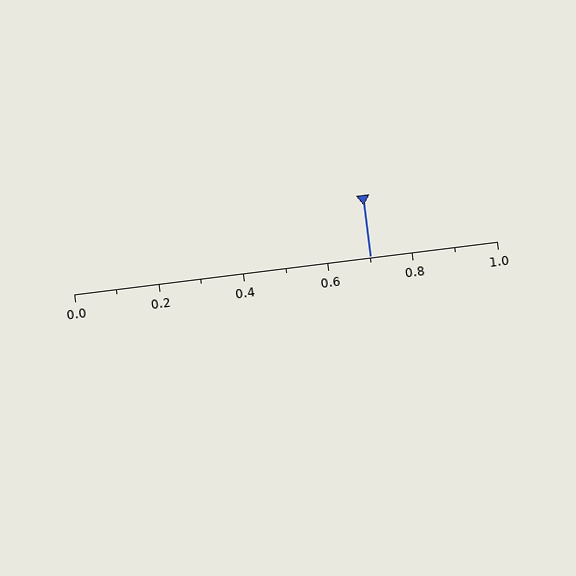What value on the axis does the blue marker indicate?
The marker indicates approximately 0.7.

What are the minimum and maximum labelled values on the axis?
The axis runs from 0.0 to 1.0.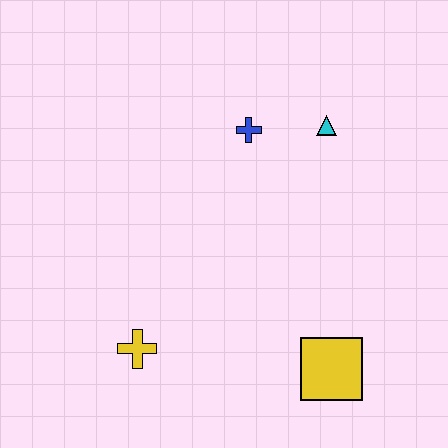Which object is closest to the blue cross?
The cyan triangle is closest to the blue cross.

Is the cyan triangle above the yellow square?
Yes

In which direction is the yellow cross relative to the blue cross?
The yellow cross is below the blue cross.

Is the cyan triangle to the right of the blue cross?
Yes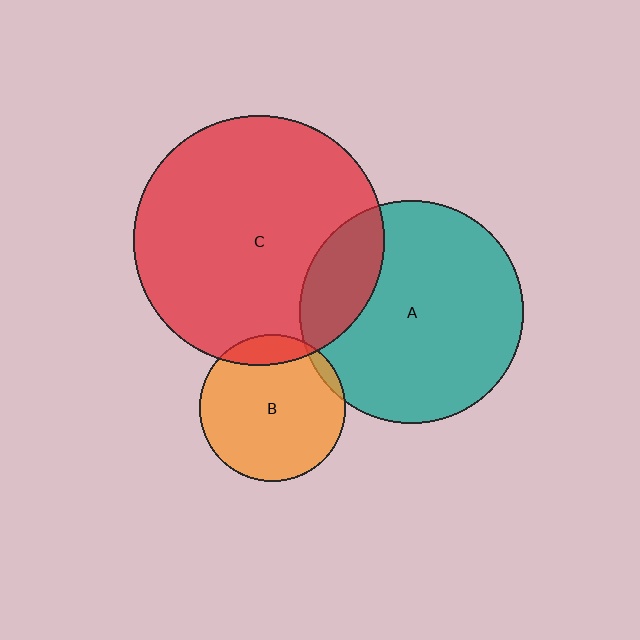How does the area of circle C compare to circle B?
Approximately 2.9 times.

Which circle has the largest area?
Circle C (red).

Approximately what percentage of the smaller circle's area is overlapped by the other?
Approximately 15%.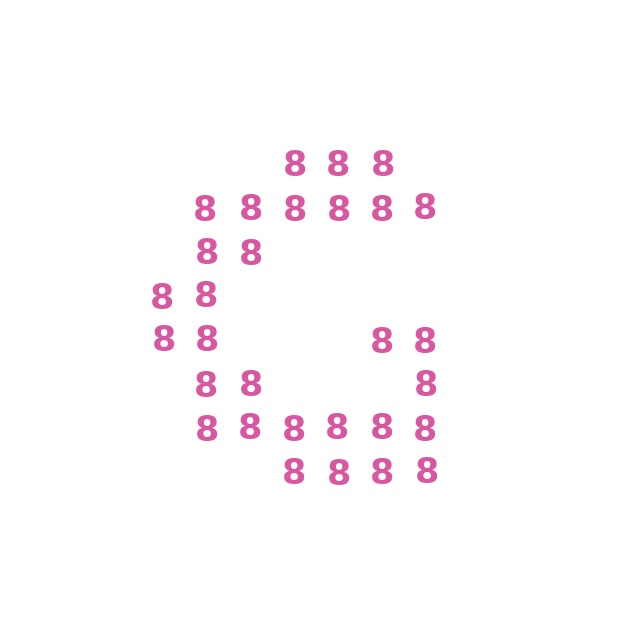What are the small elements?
The small elements are digit 8's.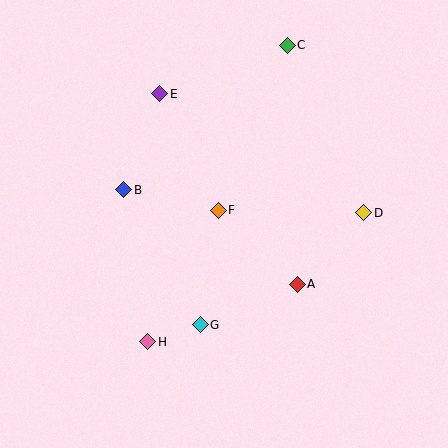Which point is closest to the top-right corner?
Point C is closest to the top-right corner.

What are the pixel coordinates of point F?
Point F is at (218, 210).